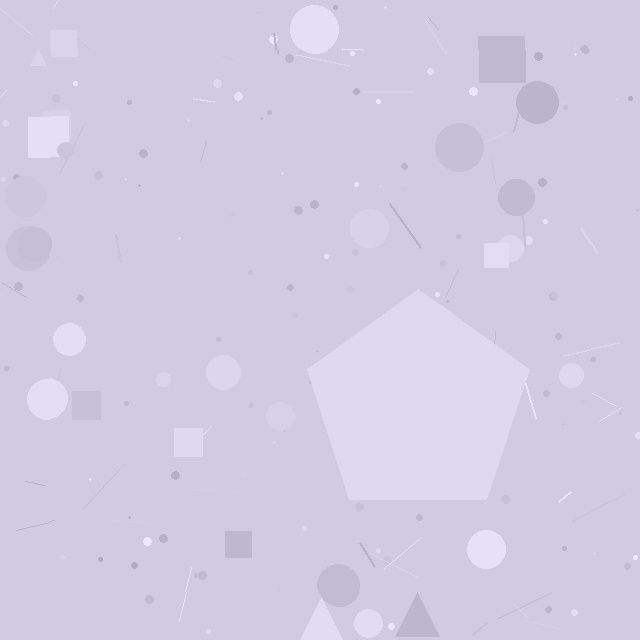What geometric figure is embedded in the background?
A pentagon is embedded in the background.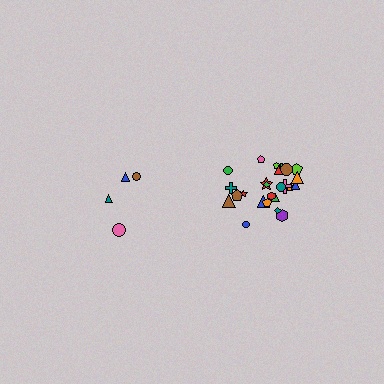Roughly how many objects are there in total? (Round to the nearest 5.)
Roughly 30 objects in total.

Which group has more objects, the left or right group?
The right group.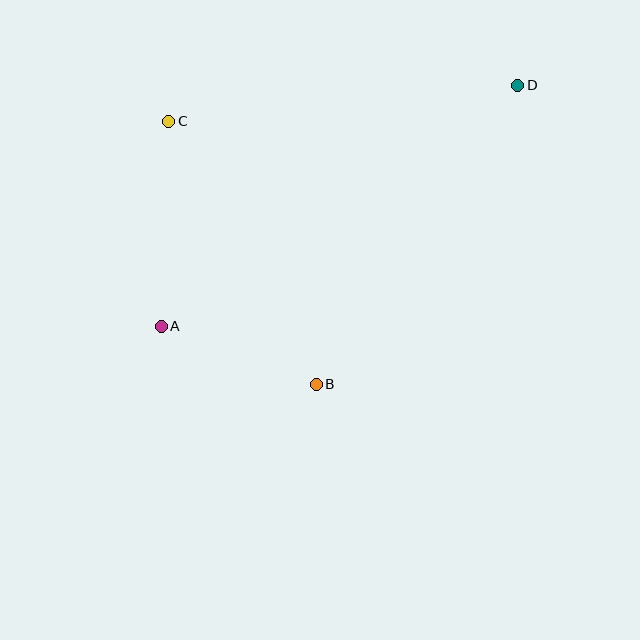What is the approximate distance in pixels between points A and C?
The distance between A and C is approximately 205 pixels.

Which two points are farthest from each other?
Points A and D are farthest from each other.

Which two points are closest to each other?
Points A and B are closest to each other.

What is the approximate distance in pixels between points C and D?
The distance between C and D is approximately 351 pixels.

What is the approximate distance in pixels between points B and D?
The distance between B and D is approximately 360 pixels.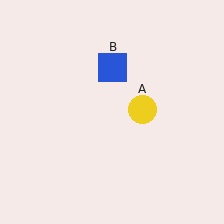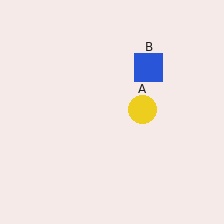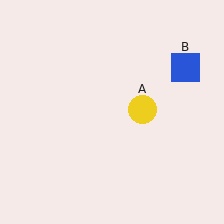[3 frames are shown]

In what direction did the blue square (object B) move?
The blue square (object B) moved right.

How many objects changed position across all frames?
1 object changed position: blue square (object B).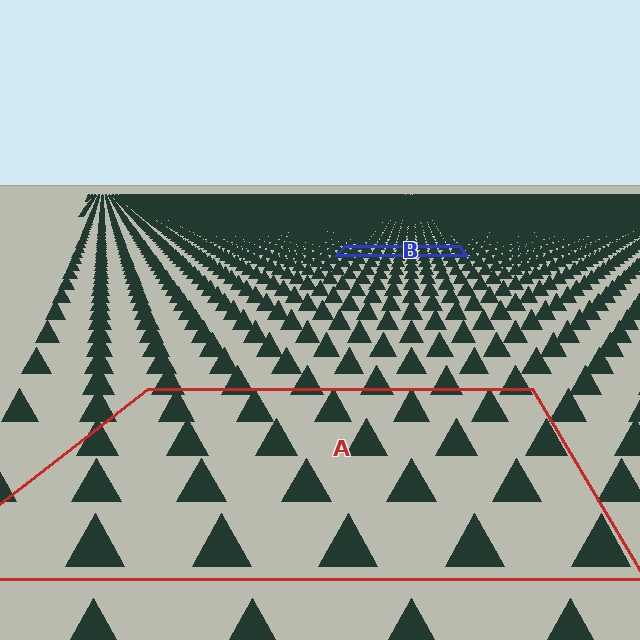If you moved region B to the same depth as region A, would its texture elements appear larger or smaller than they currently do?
They would appear larger. At a closer depth, the same texture elements are projected at a bigger on-screen size.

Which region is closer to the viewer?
Region A is closer. The texture elements there are larger and more spread out.